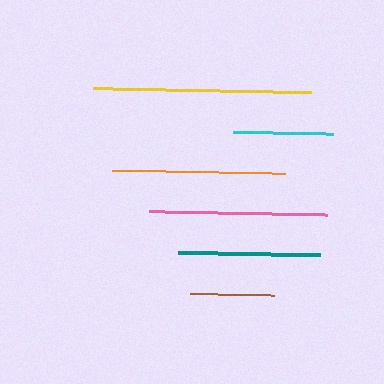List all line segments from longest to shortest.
From longest to shortest: yellow, pink, orange, teal, cyan, brown.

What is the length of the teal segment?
The teal segment is approximately 142 pixels long.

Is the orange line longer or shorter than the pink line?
The pink line is longer than the orange line.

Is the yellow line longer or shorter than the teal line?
The yellow line is longer than the teal line.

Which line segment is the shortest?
The brown line is the shortest at approximately 84 pixels.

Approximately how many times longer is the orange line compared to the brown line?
The orange line is approximately 2.1 times the length of the brown line.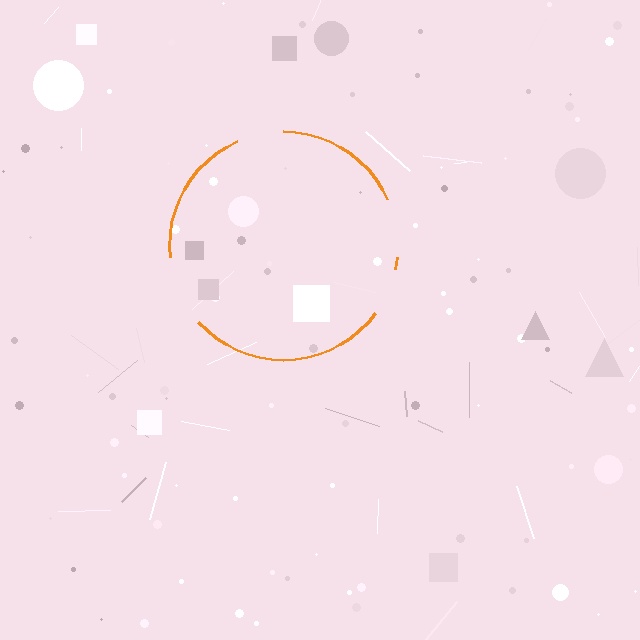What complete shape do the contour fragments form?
The contour fragments form a circle.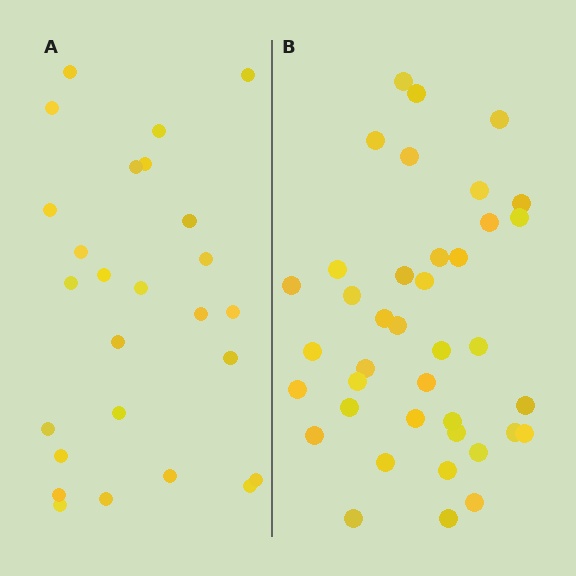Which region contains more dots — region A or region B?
Region B (the right region) has more dots.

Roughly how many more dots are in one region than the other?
Region B has approximately 15 more dots than region A.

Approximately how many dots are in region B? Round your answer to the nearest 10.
About 40 dots. (The exact count is 39, which rounds to 40.)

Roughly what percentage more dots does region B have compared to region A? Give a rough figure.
About 50% more.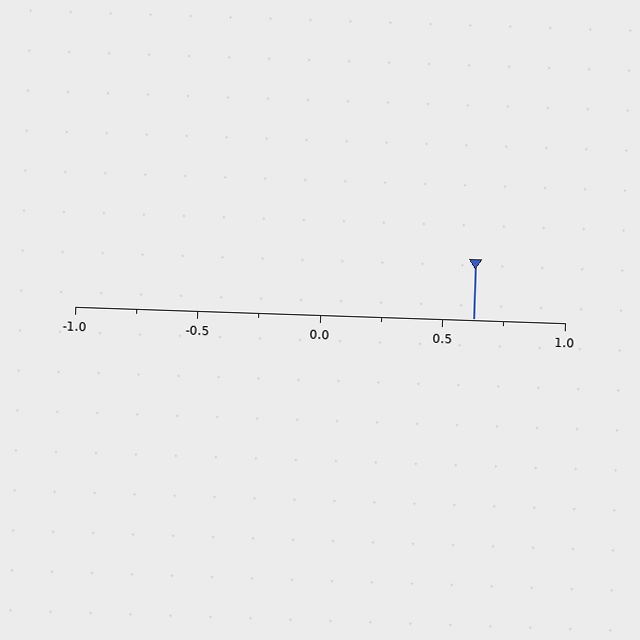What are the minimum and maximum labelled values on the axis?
The axis runs from -1.0 to 1.0.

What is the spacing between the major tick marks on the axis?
The major ticks are spaced 0.5 apart.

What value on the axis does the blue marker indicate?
The marker indicates approximately 0.62.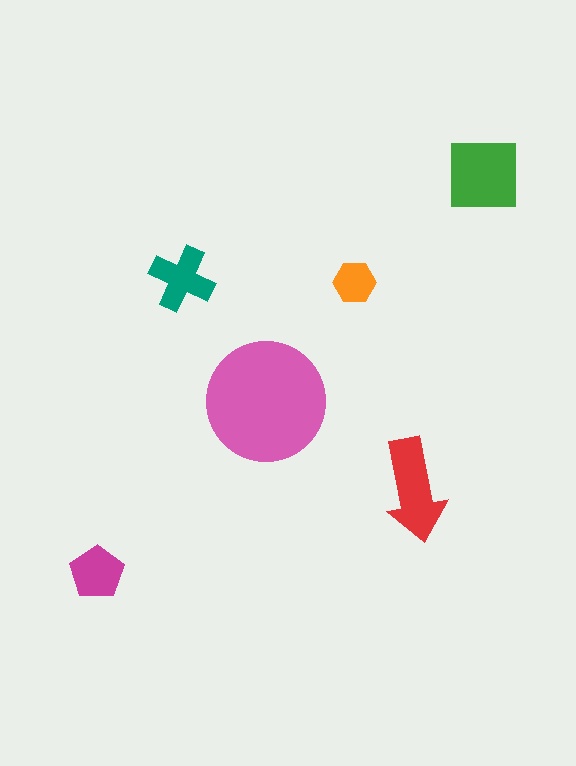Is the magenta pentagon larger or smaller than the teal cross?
Smaller.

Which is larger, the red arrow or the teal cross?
The red arrow.